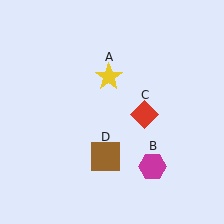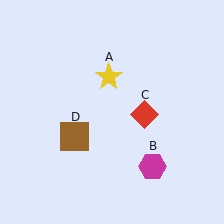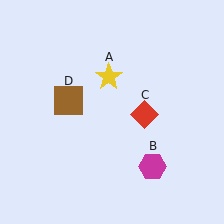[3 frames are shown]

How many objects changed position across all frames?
1 object changed position: brown square (object D).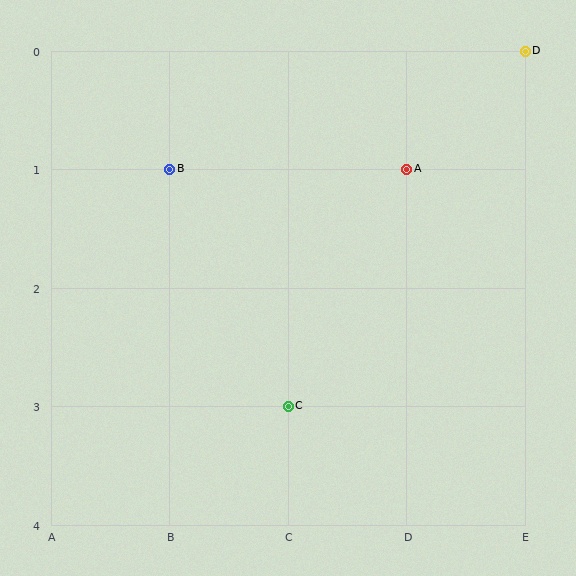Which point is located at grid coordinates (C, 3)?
Point C is at (C, 3).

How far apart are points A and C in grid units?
Points A and C are 1 column and 2 rows apart (about 2.2 grid units diagonally).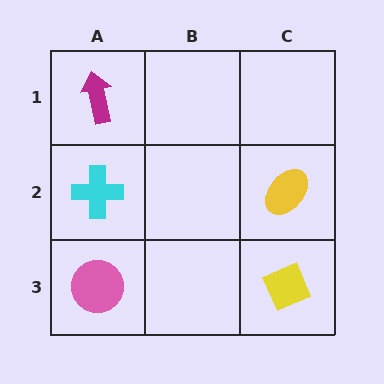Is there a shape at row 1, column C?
No, that cell is empty.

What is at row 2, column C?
A yellow ellipse.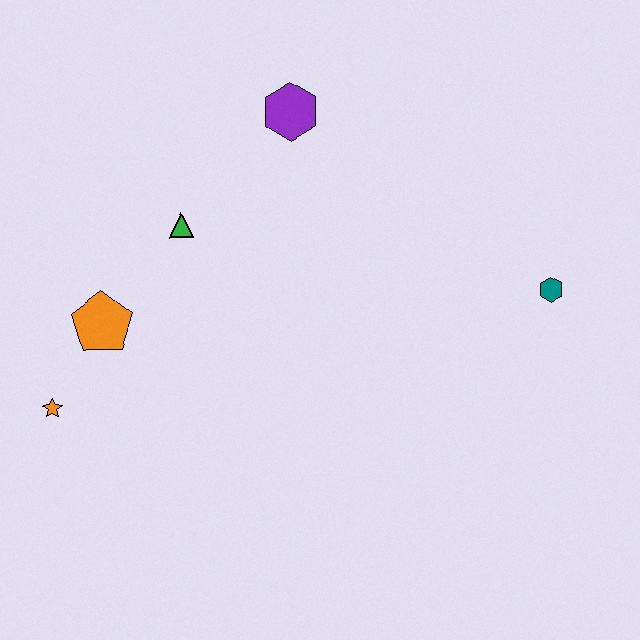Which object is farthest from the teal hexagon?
The orange star is farthest from the teal hexagon.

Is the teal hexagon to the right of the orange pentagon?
Yes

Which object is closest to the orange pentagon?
The orange star is closest to the orange pentagon.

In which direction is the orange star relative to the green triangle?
The orange star is below the green triangle.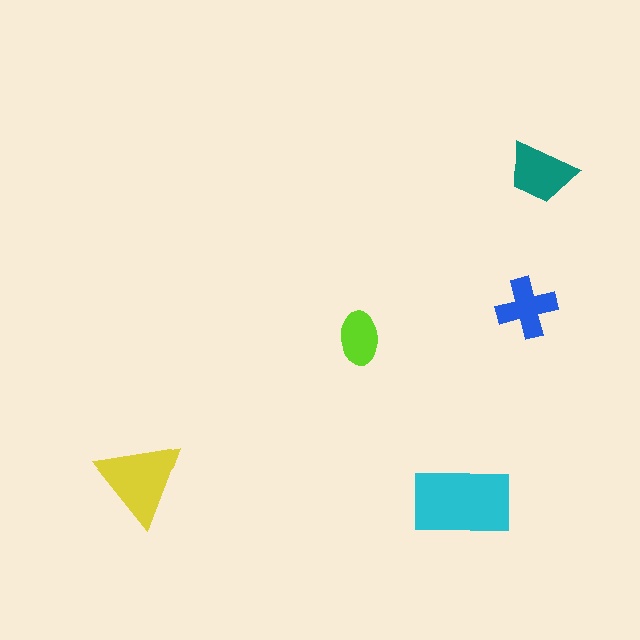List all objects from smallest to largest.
The lime ellipse, the blue cross, the teal trapezoid, the yellow triangle, the cyan rectangle.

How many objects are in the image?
There are 5 objects in the image.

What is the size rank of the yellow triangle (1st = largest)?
2nd.